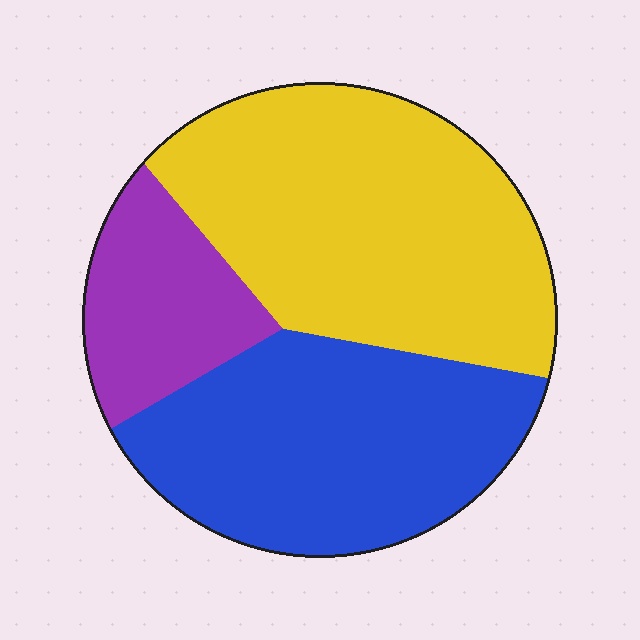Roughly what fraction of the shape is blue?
Blue takes up about three eighths (3/8) of the shape.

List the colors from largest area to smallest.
From largest to smallest: yellow, blue, purple.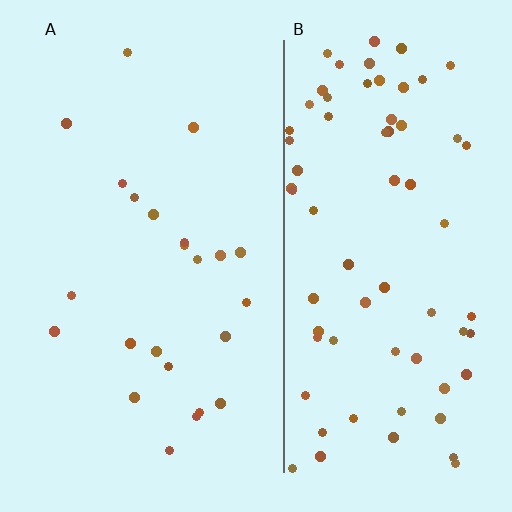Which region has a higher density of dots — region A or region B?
B (the right).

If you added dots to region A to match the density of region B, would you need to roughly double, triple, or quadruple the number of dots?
Approximately triple.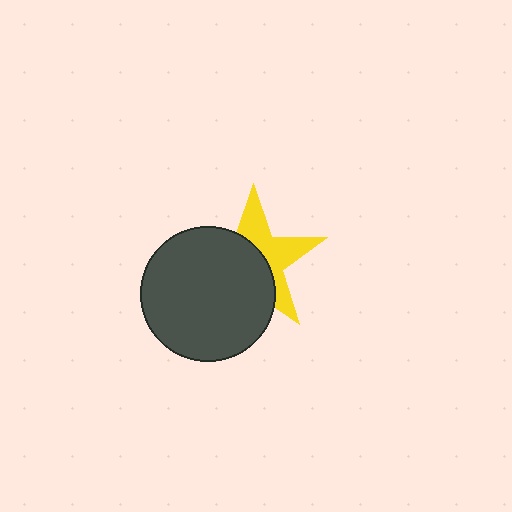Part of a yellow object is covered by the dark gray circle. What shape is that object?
It is a star.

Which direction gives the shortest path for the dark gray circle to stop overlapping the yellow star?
Moving toward the lower-left gives the shortest separation.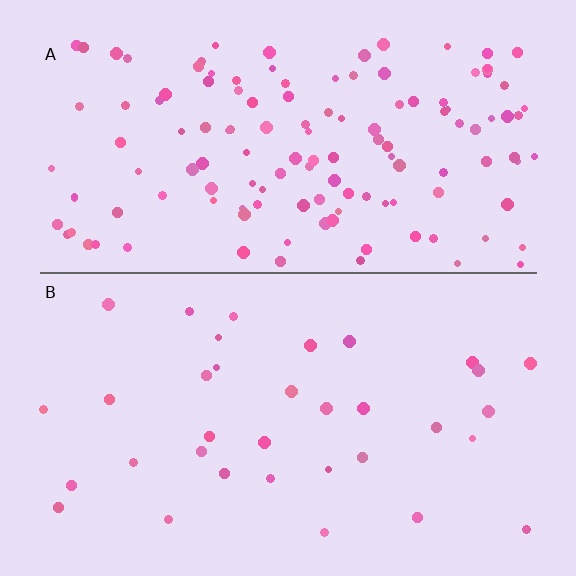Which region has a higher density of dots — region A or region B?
A (the top).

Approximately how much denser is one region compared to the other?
Approximately 4.0× — region A over region B.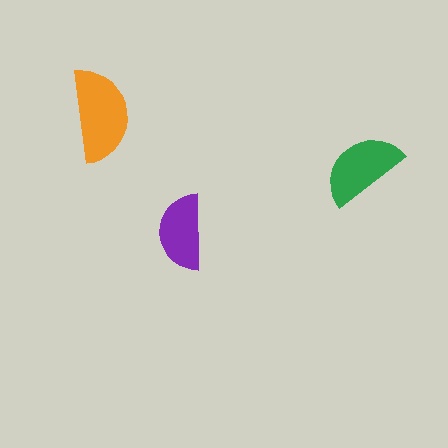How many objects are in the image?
There are 3 objects in the image.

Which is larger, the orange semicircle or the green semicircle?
The orange one.